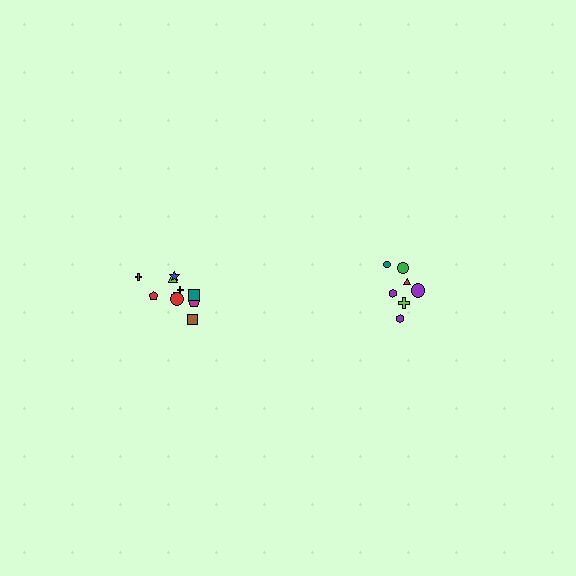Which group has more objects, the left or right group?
The left group.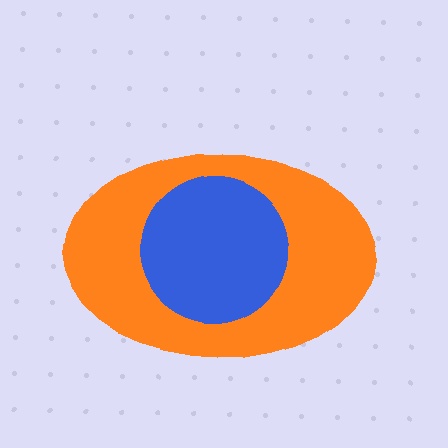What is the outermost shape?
The orange ellipse.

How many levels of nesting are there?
2.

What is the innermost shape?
The blue circle.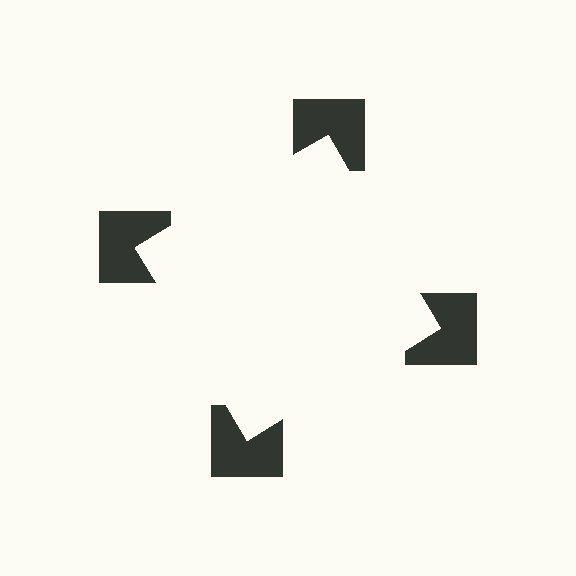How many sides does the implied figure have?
4 sides.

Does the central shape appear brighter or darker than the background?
It typically appears slightly brighter than the background, even though no actual brightness change is drawn.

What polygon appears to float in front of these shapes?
An illusory square — its edges are inferred from the aligned wedge cuts in the notched squares, not physically drawn.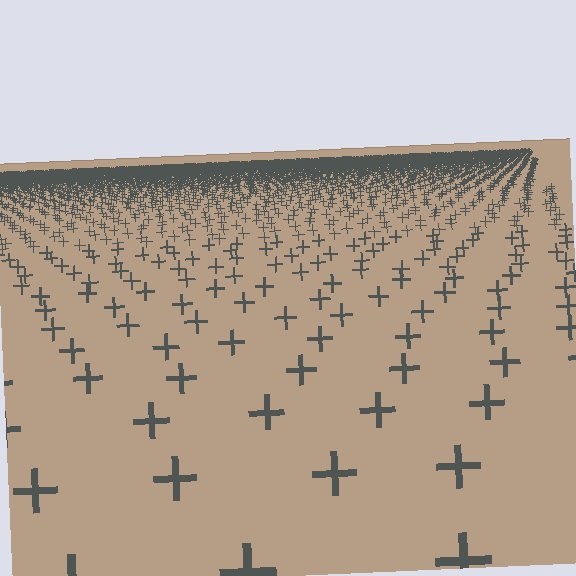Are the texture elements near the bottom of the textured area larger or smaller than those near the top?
Larger. Near the bottom, elements are closer to the viewer and appear at a bigger on-screen size.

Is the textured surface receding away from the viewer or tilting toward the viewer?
The surface is receding away from the viewer. Texture elements get smaller and denser toward the top.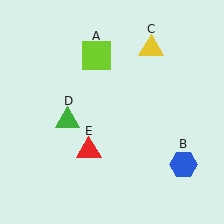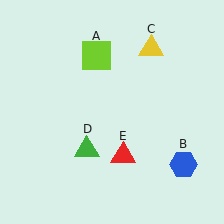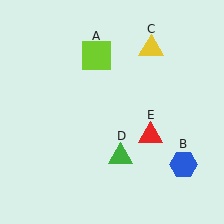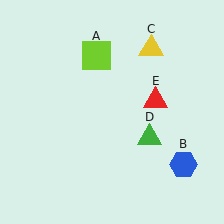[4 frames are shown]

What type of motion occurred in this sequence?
The green triangle (object D), red triangle (object E) rotated counterclockwise around the center of the scene.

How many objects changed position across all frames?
2 objects changed position: green triangle (object D), red triangle (object E).